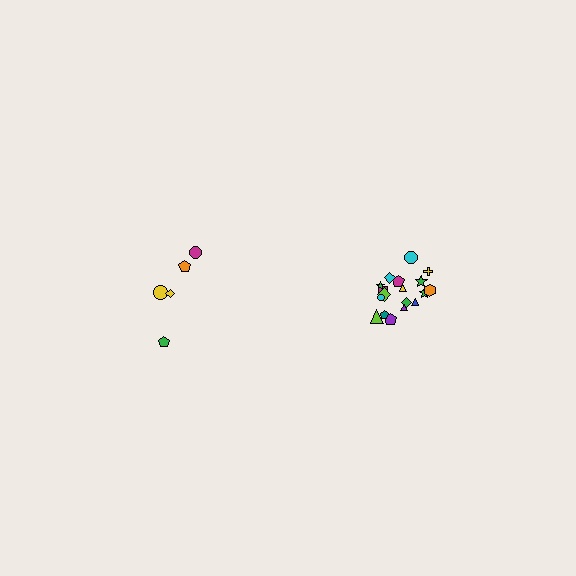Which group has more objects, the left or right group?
The right group.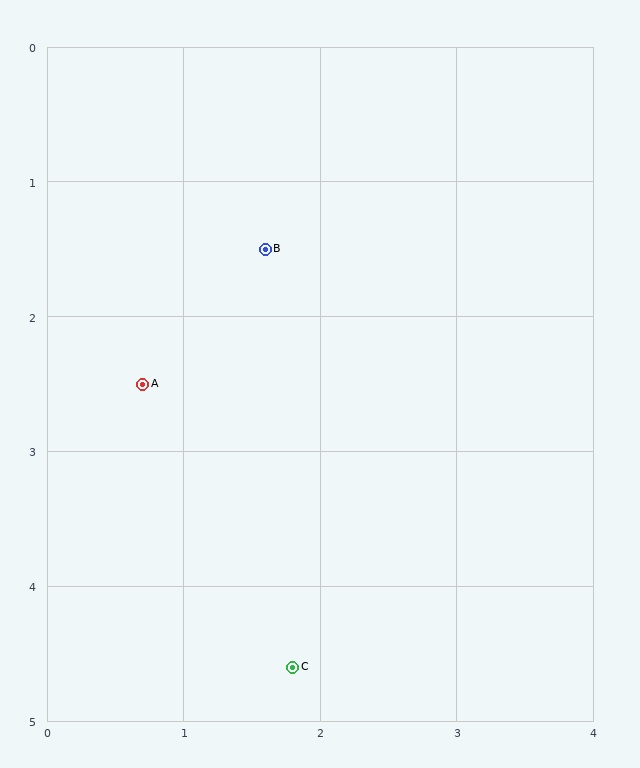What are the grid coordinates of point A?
Point A is at approximately (0.7, 2.5).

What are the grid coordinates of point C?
Point C is at approximately (1.8, 4.6).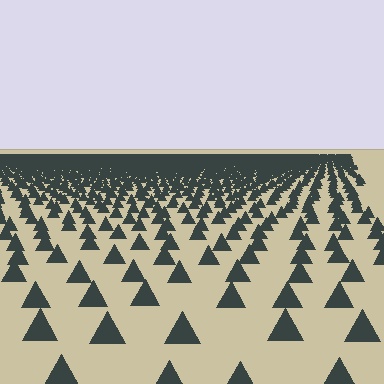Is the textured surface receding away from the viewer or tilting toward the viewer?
The surface is receding away from the viewer. Texture elements get smaller and denser toward the top.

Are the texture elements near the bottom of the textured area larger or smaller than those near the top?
Larger. Near the bottom, elements are closer to the viewer and appear at a bigger on-screen size.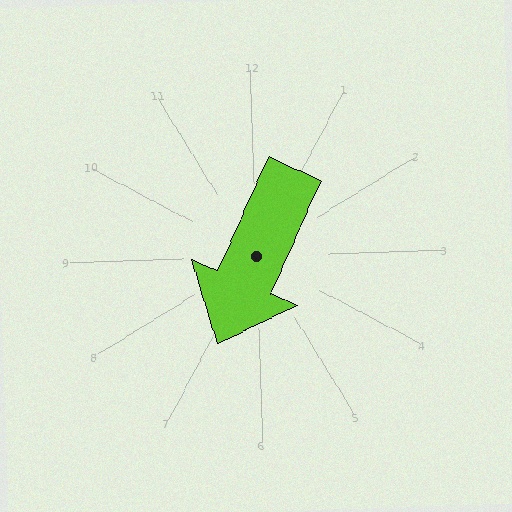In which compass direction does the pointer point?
Southwest.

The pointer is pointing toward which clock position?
Roughly 7 o'clock.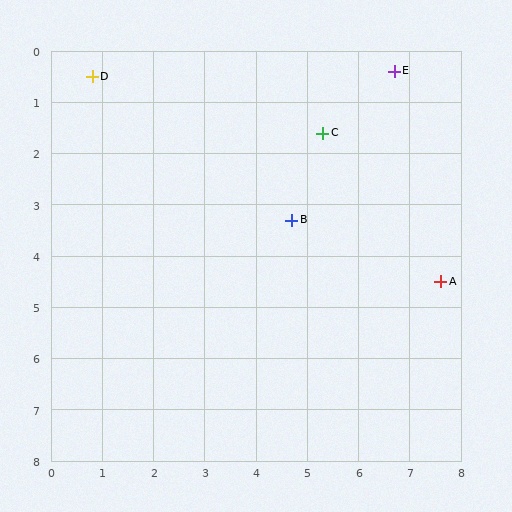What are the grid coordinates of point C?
Point C is at approximately (5.3, 1.6).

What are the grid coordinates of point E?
Point E is at approximately (6.7, 0.4).